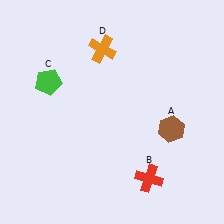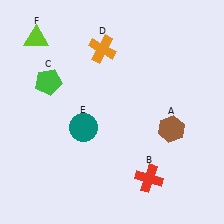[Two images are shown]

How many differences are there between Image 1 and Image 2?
There are 2 differences between the two images.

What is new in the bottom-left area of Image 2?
A teal circle (E) was added in the bottom-left area of Image 2.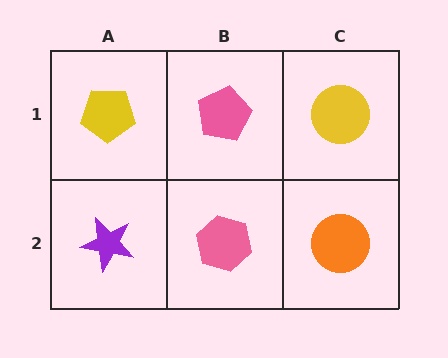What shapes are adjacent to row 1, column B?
A pink hexagon (row 2, column B), a yellow pentagon (row 1, column A), a yellow circle (row 1, column C).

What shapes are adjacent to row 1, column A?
A purple star (row 2, column A), a pink pentagon (row 1, column B).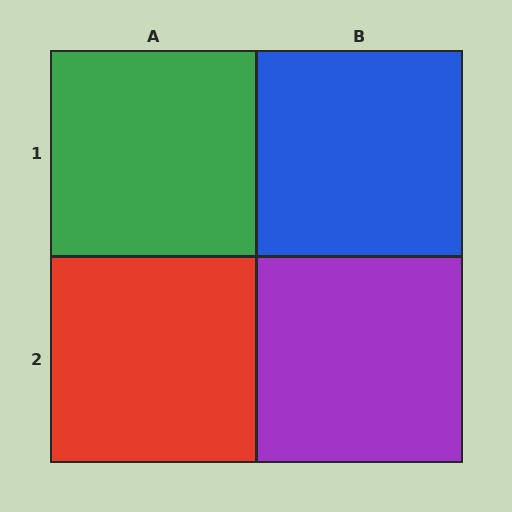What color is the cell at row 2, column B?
Purple.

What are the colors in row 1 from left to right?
Green, blue.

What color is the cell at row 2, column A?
Red.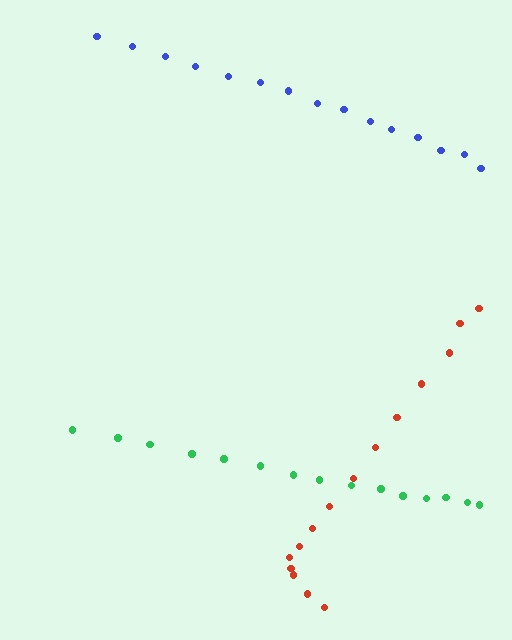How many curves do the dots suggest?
There are 3 distinct paths.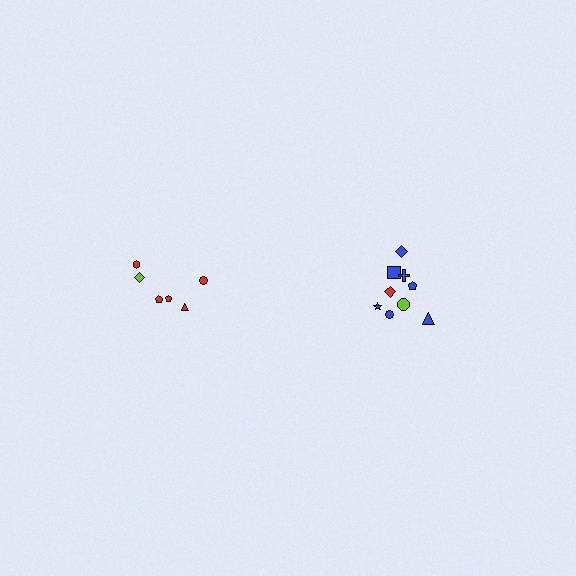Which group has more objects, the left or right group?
The right group.